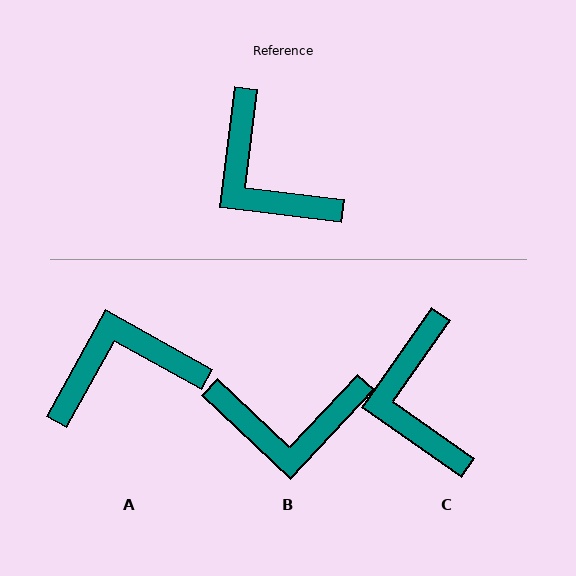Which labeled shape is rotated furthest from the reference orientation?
A, about 112 degrees away.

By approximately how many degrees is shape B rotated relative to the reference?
Approximately 54 degrees counter-clockwise.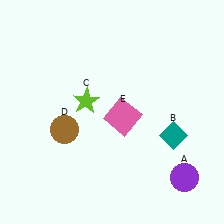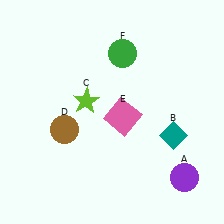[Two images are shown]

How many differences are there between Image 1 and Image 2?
There is 1 difference between the two images.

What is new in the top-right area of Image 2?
A green circle (F) was added in the top-right area of Image 2.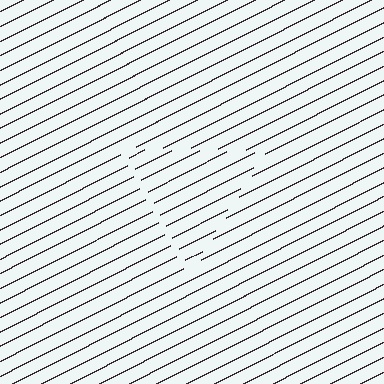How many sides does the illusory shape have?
3 sides — the line-ends trace a triangle.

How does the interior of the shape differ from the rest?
The interior of the shape contains the same grating, shifted by half a period — the contour is defined by the phase discontinuity where line-ends from the inner and outer gratings abut.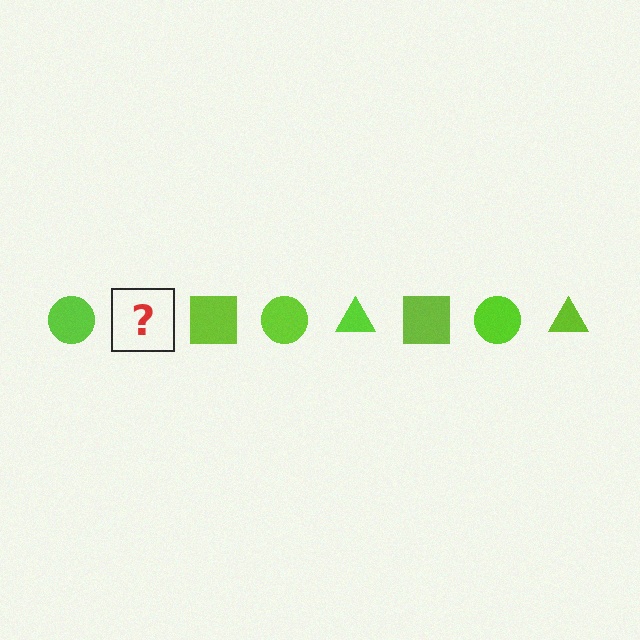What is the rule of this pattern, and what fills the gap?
The rule is that the pattern cycles through circle, triangle, square shapes in lime. The gap should be filled with a lime triangle.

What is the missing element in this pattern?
The missing element is a lime triangle.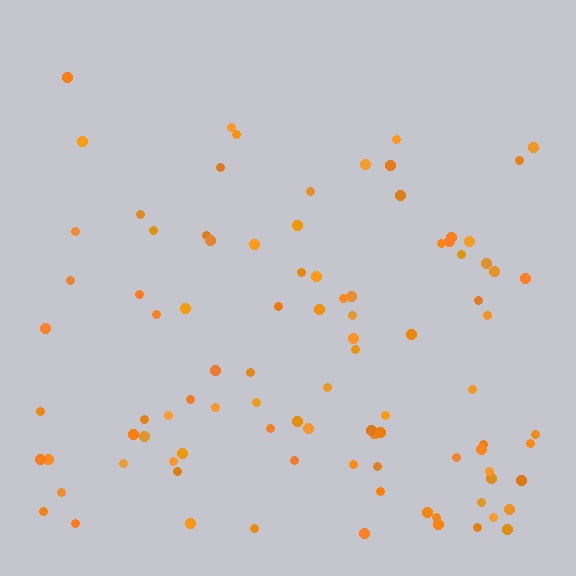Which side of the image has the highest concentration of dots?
The bottom.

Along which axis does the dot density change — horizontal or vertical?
Vertical.